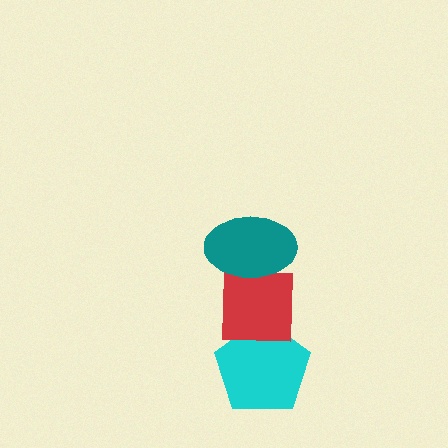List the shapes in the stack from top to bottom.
From top to bottom: the teal ellipse, the red square, the cyan pentagon.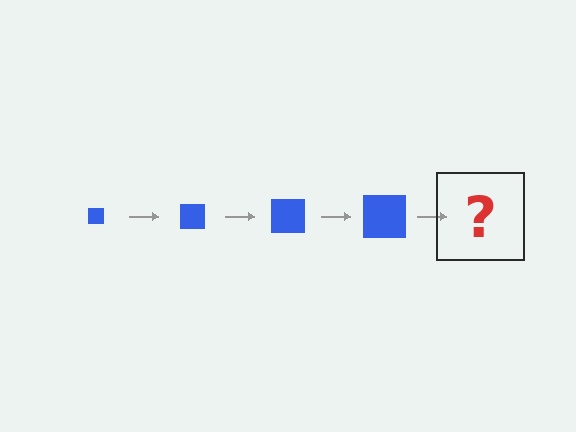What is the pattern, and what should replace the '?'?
The pattern is that the square gets progressively larger each step. The '?' should be a blue square, larger than the previous one.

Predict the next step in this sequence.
The next step is a blue square, larger than the previous one.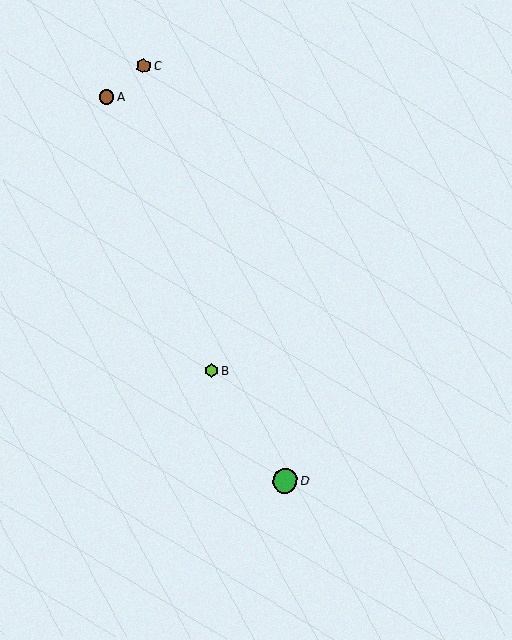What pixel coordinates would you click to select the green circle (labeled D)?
Click at (285, 481) to select the green circle D.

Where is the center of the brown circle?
The center of the brown circle is at (106, 97).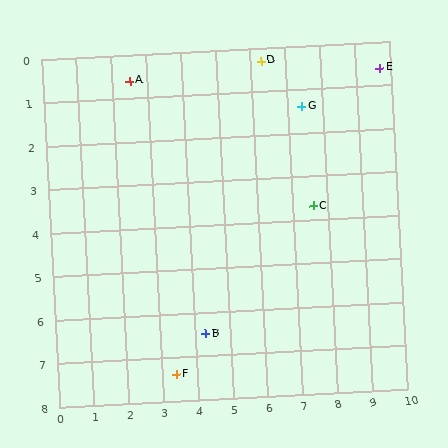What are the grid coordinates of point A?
Point A is at approximately (2.5, 0.6).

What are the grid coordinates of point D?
Point D is at approximately (6.3, 0.3).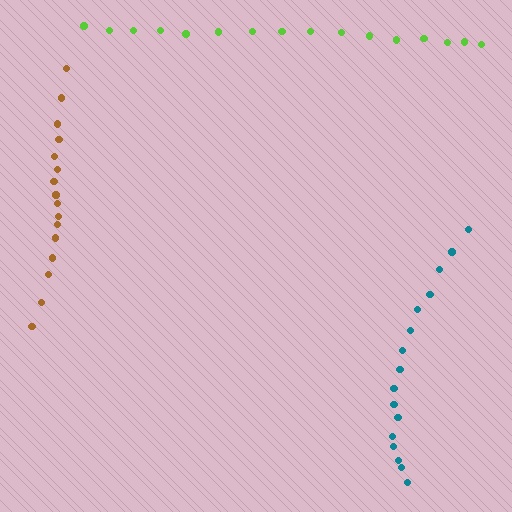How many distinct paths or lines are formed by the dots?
There are 3 distinct paths.